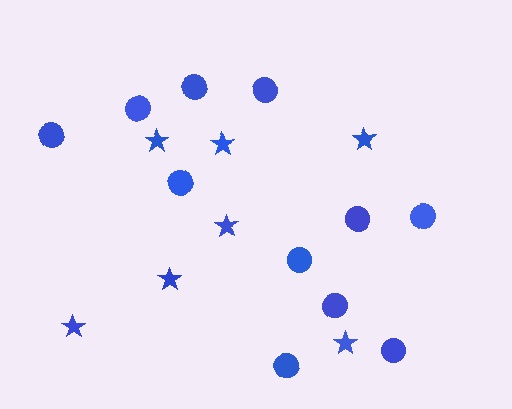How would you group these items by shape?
There are 2 groups: one group of circles (11) and one group of stars (7).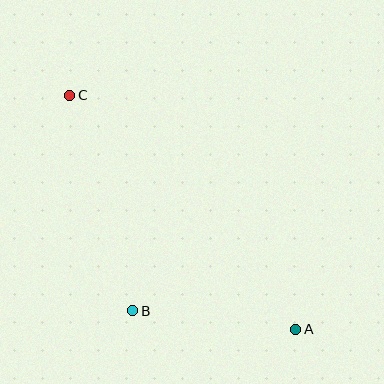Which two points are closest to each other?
Points A and B are closest to each other.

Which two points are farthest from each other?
Points A and C are farthest from each other.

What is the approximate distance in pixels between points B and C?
The distance between B and C is approximately 224 pixels.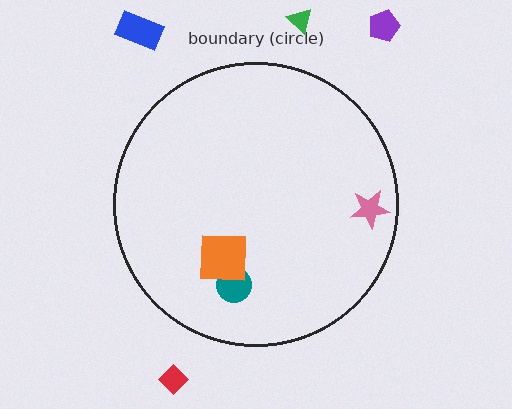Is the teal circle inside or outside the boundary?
Inside.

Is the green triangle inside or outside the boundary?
Outside.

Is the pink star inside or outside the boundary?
Inside.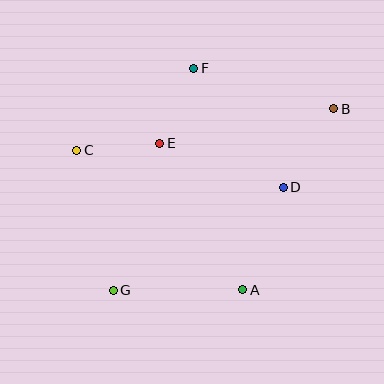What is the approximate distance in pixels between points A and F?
The distance between A and F is approximately 227 pixels.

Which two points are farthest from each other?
Points B and G are farthest from each other.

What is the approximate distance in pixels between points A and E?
The distance between A and E is approximately 168 pixels.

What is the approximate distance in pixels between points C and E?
The distance between C and E is approximately 83 pixels.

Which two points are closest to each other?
Points E and F are closest to each other.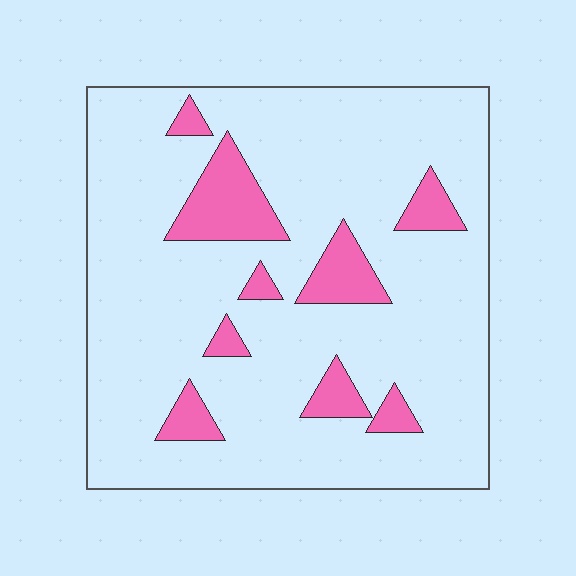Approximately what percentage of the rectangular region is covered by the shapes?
Approximately 15%.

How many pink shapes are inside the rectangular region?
9.